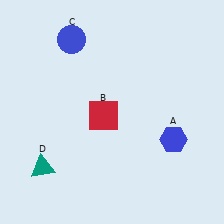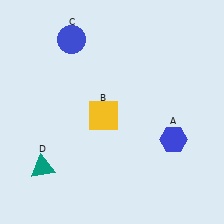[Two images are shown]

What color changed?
The square (B) changed from red in Image 1 to yellow in Image 2.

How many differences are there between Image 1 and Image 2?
There is 1 difference between the two images.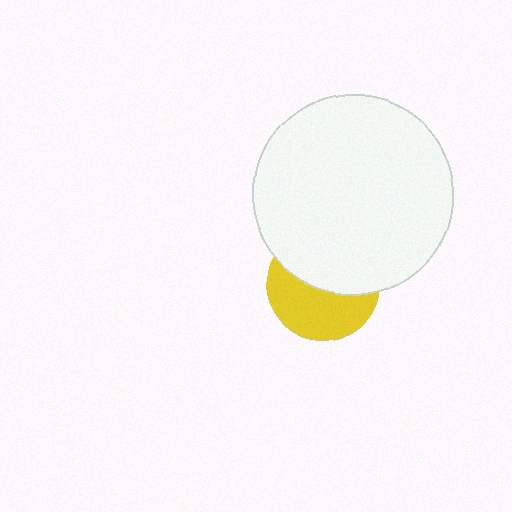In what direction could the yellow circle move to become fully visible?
The yellow circle could move down. That would shift it out from behind the white circle entirely.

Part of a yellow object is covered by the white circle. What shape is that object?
It is a circle.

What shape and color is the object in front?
The object in front is a white circle.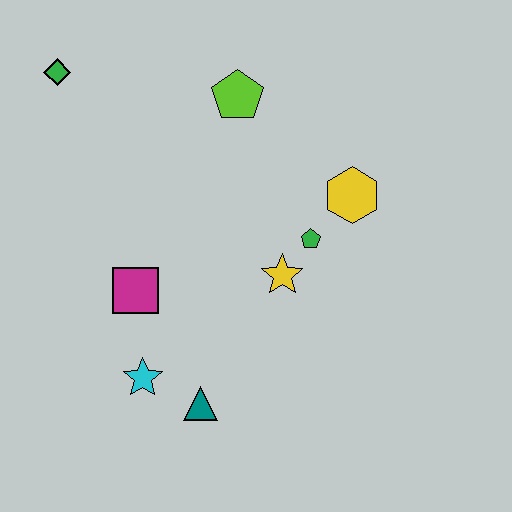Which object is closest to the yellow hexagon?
The green pentagon is closest to the yellow hexagon.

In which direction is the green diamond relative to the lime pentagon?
The green diamond is to the left of the lime pentagon.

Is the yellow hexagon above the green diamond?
No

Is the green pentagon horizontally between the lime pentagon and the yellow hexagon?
Yes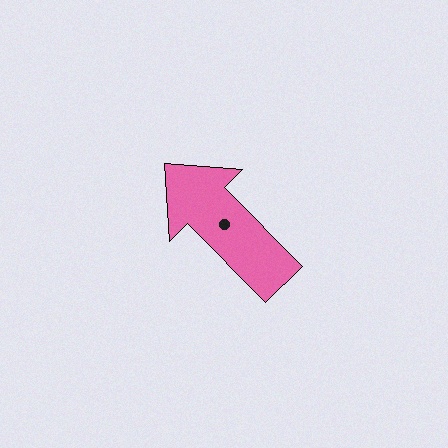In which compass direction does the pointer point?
Northwest.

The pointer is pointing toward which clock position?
Roughly 11 o'clock.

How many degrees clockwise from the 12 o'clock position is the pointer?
Approximately 315 degrees.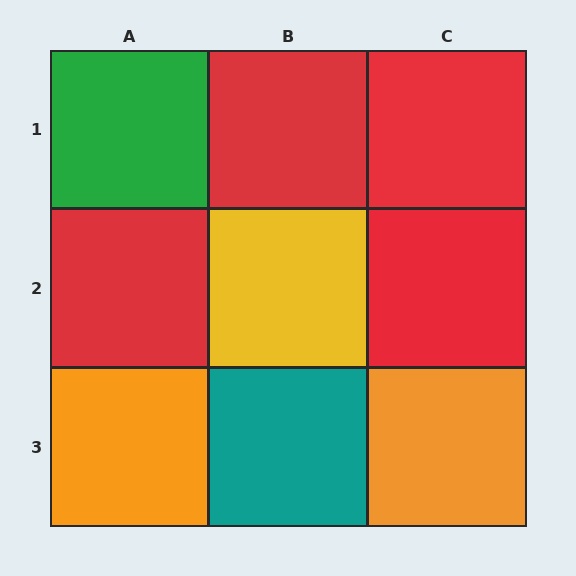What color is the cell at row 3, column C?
Orange.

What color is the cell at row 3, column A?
Orange.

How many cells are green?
1 cell is green.